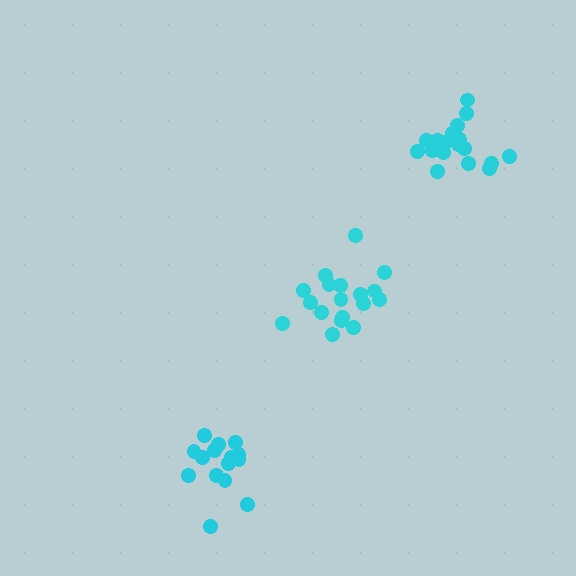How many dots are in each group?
Group 1: 18 dots, Group 2: 18 dots, Group 3: 15 dots (51 total).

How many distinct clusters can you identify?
There are 3 distinct clusters.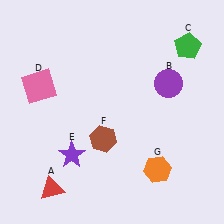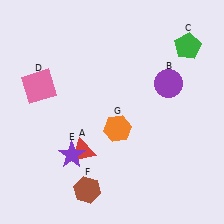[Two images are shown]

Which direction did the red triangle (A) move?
The red triangle (A) moved up.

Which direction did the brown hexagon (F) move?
The brown hexagon (F) moved down.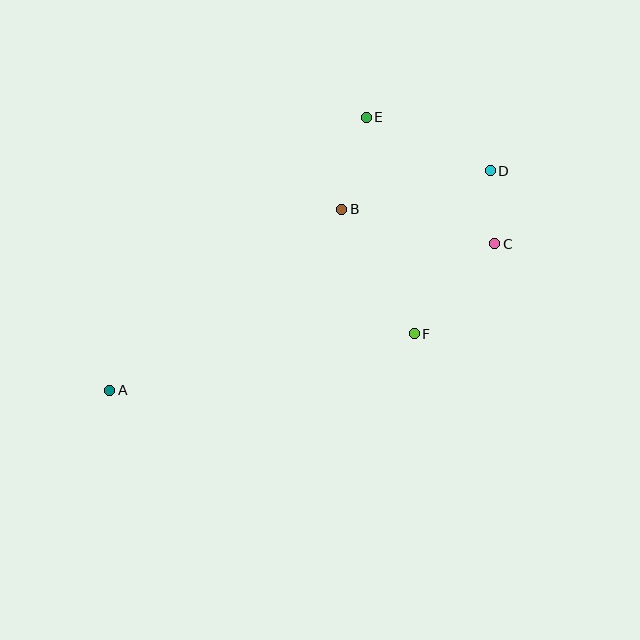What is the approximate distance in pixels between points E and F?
The distance between E and F is approximately 222 pixels.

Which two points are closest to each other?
Points C and D are closest to each other.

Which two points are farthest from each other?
Points A and D are farthest from each other.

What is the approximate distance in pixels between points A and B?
The distance between A and B is approximately 294 pixels.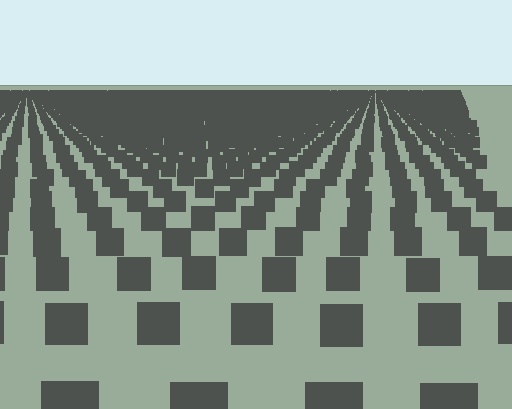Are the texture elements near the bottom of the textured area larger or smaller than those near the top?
Larger. Near the bottom, elements are closer to the viewer and appear at a bigger on-screen size.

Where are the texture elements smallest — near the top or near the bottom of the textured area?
Near the top.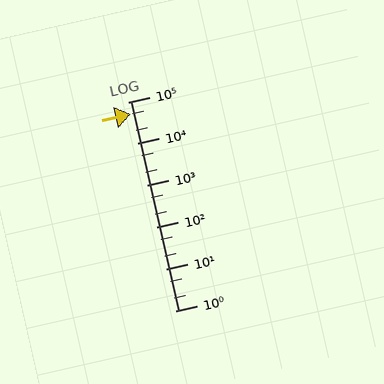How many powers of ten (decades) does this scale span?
The scale spans 5 decades, from 1 to 100000.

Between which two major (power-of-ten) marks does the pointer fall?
The pointer is between 10000 and 100000.